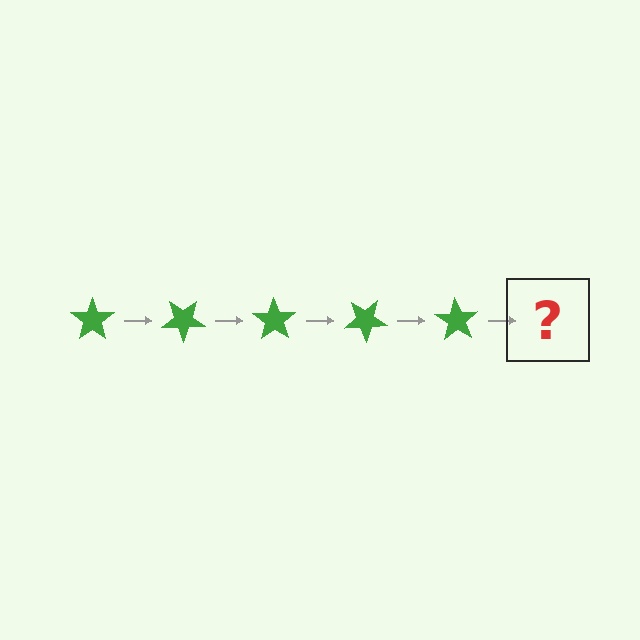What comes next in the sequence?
The next element should be a green star rotated 175 degrees.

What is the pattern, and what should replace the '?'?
The pattern is that the star rotates 35 degrees each step. The '?' should be a green star rotated 175 degrees.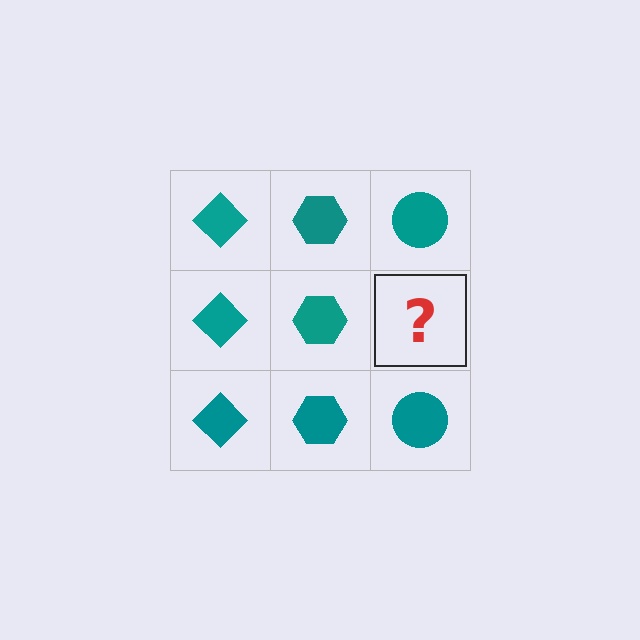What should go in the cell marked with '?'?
The missing cell should contain a teal circle.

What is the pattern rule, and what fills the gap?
The rule is that each column has a consistent shape. The gap should be filled with a teal circle.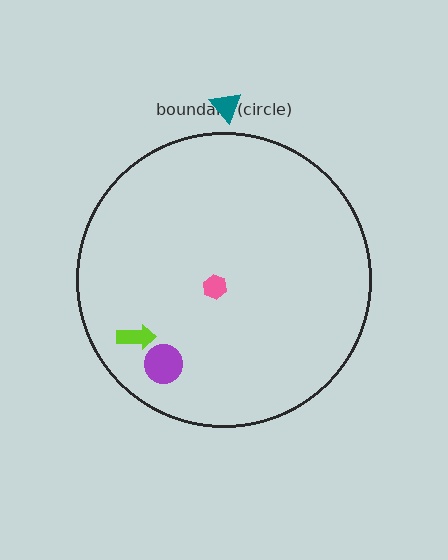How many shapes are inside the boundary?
3 inside, 1 outside.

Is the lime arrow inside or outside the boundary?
Inside.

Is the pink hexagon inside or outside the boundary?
Inside.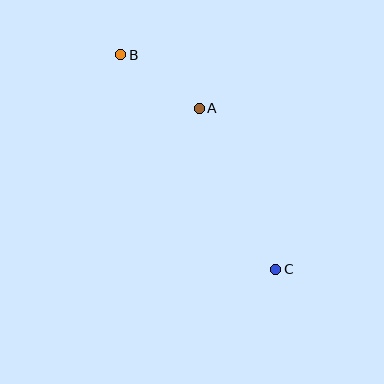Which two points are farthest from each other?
Points B and C are farthest from each other.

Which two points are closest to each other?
Points A and B are closest to each other.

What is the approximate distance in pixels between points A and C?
The distance between A and C is approximately 178 pixels.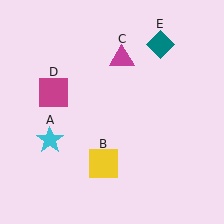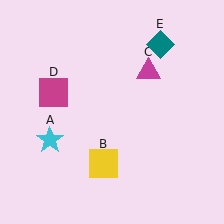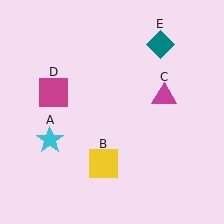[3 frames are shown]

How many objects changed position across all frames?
1 object changed position: magenta triangle (object C).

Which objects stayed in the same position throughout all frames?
Cyan star (object A) and yellow square (object B) and magenta square (object D) and teal diamond (object E) remained stationary.